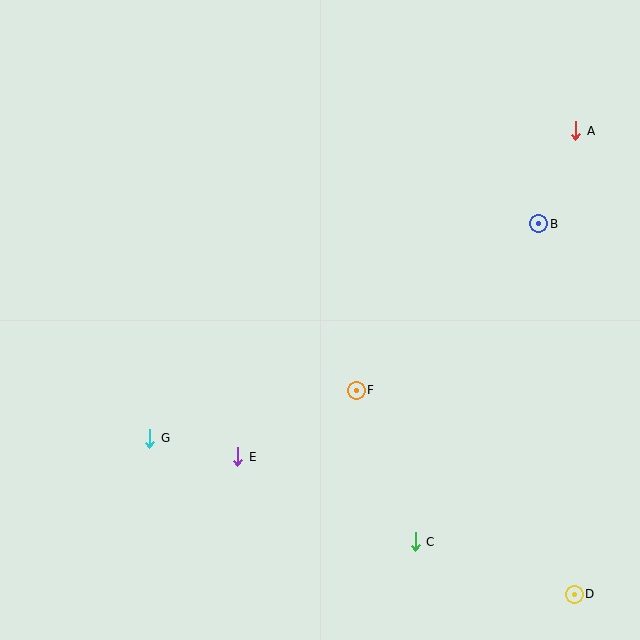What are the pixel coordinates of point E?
Point E is at (238, 457).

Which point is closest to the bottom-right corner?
Point D is closest to the bottom-right corner.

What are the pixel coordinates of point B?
Point B is at (539, 224).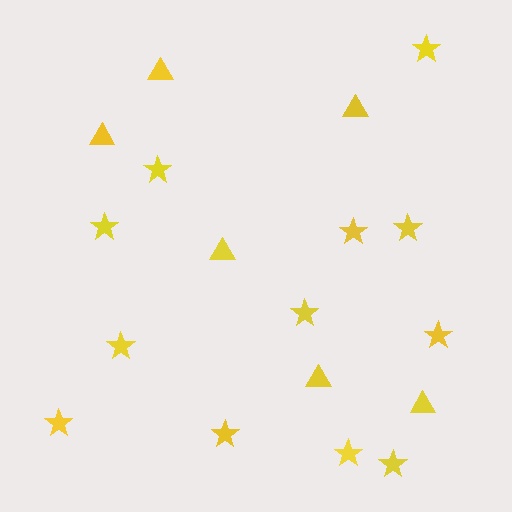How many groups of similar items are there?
There are 2 groups: one group of stars (12) and one group of triangles (6).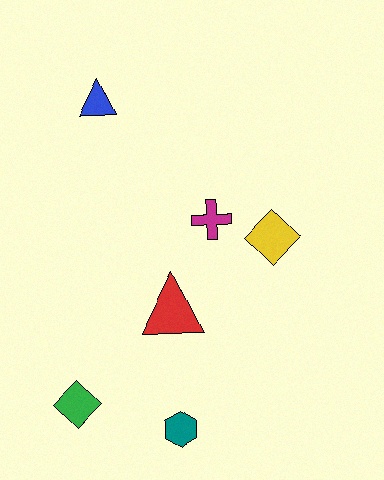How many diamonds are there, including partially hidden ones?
There are 2 diamonds.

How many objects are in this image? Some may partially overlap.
There are 6 objects.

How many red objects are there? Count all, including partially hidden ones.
There is 1 red object.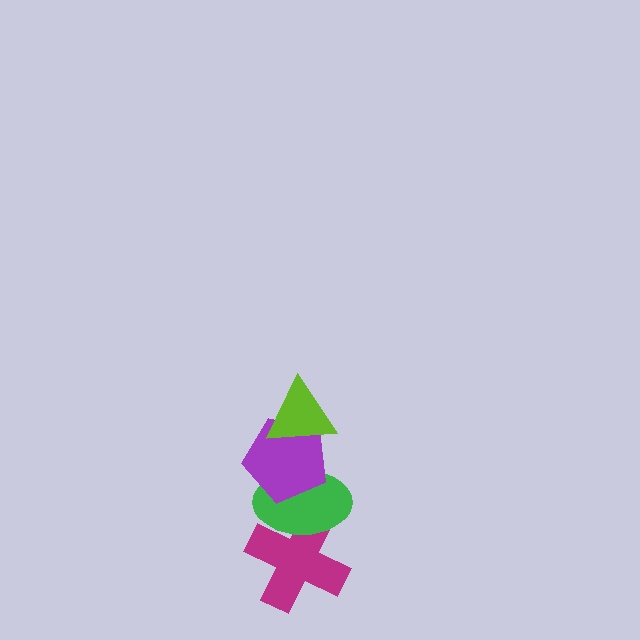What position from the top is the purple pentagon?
The purple pentagon is 2nd from the top.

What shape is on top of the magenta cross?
The green ellipse is on top of the magenta cross.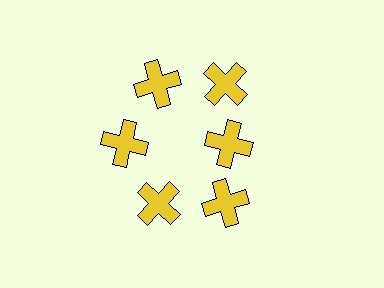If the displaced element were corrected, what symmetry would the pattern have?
It would have 6-fold rotational symmetry — the pattern would map onto itself every 60 degrees.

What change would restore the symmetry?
The symmetry would be restored by moving it outward, back onto the ring so that all 6 crosses sit at equal angles and equal distance from the center.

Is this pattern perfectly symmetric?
No. The 6 yellow crosses are arranged in a ring, but one element near the 3 o'clock position is pulled inward toward the center, breaking the 6-fold rotational symmetry.